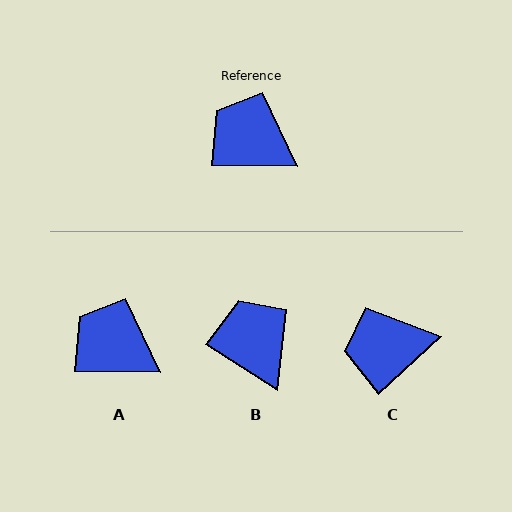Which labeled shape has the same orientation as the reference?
A.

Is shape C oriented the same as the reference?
No, it is off by about 43 degrees.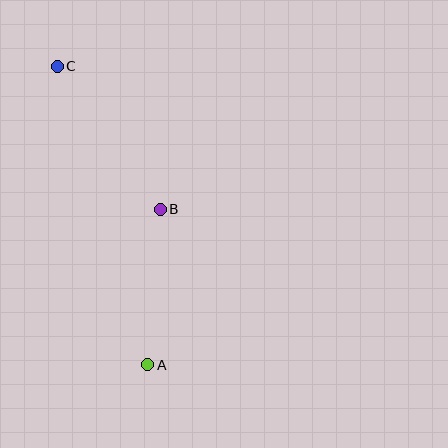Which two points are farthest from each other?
Points A and C are farthest from each other.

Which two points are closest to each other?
Points A and B are closest to each other.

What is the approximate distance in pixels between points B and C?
The distance between B and C is approximately 176 pixels.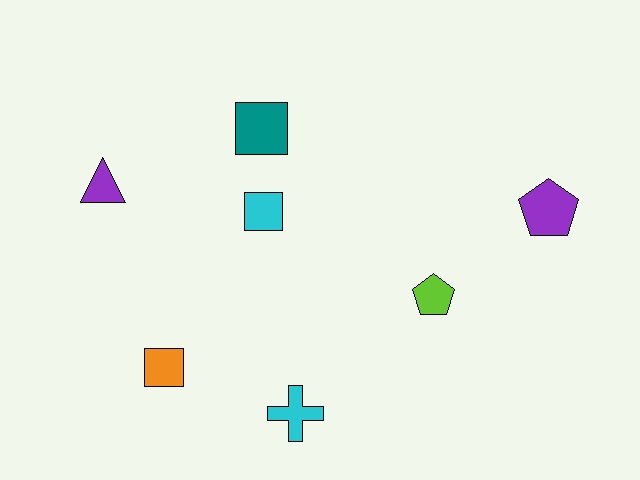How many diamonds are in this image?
There are no diamonds.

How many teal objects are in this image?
There is 1 teal object.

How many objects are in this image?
There are 7 objects.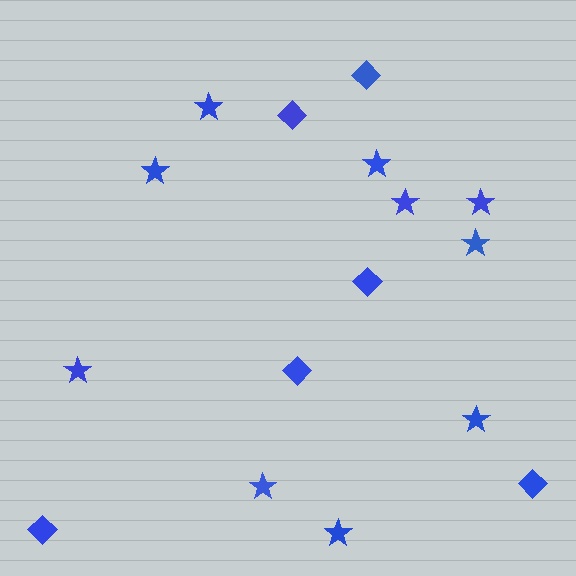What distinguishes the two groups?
There are 2 groups: one group of stars (10) and one group of diamonds (6).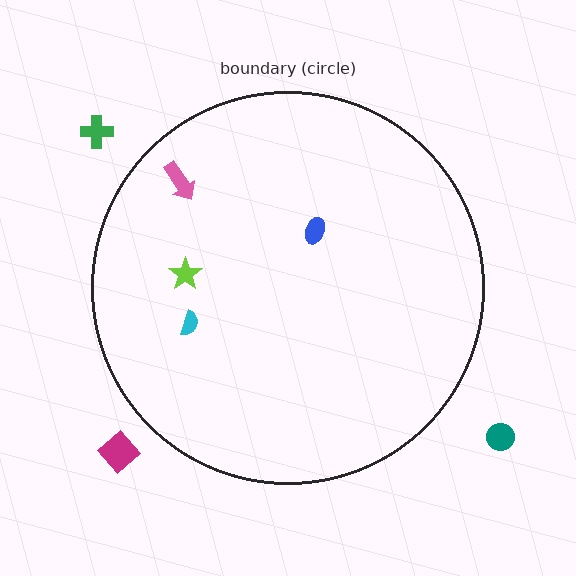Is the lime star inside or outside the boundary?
Inside.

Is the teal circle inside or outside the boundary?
Outside.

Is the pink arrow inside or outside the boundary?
Inside.